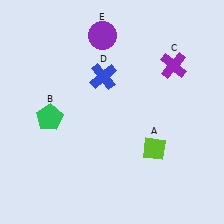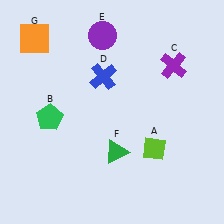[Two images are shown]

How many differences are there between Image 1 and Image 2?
There are 2 differences between the two images.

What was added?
A green triangle (F), an orange square (G) were added in Image 2.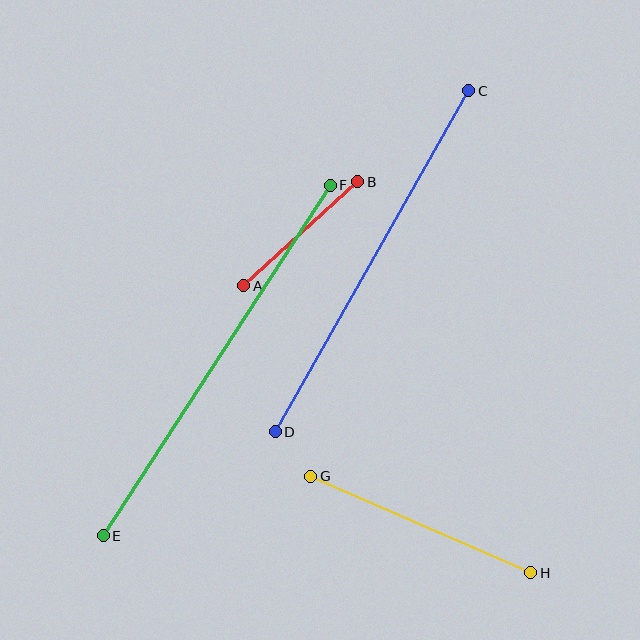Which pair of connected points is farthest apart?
Points E and F are farthest apart.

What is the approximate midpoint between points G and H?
The midpoint is at approximately (421, 525) pixels.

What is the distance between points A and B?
The distance is approximately 154 pixels.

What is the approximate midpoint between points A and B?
The midpoint is at approximately (301, 234) pixels.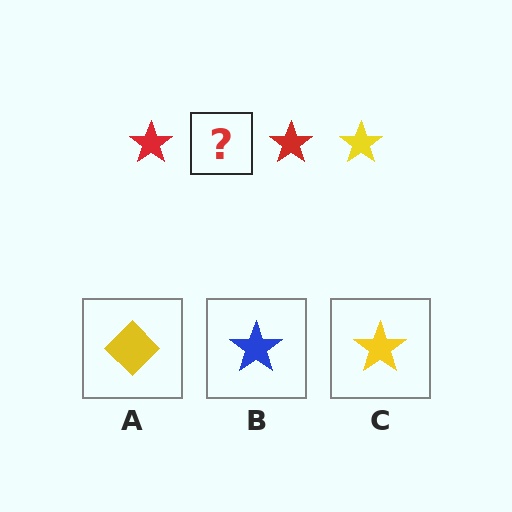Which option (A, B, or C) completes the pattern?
C.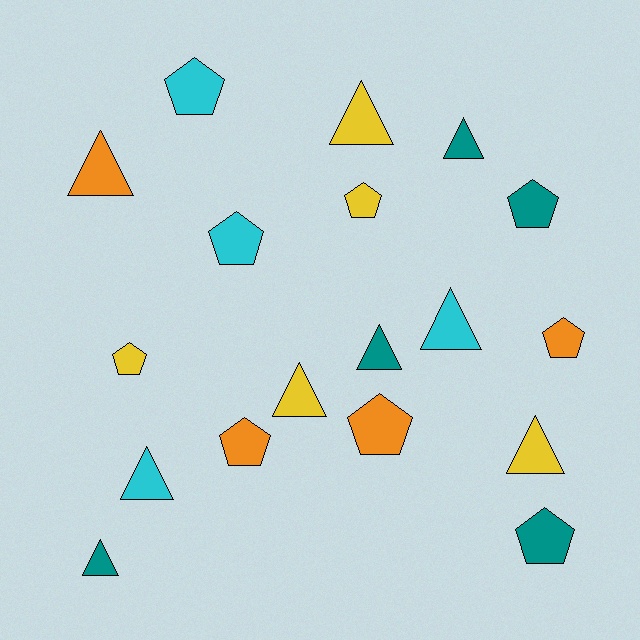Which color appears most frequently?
Teal, with 5 objects.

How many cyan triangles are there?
There are 2 cyan triangles.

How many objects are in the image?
There are 18 objects.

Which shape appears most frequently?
Triangle, with 9 objects.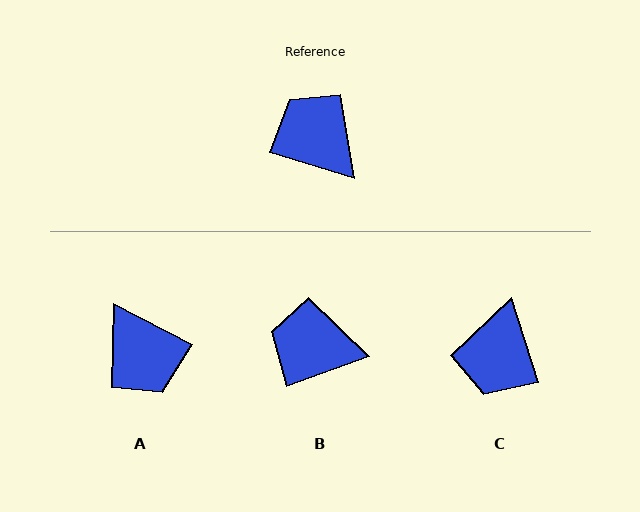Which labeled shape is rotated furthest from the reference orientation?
A, about 170 degrees away.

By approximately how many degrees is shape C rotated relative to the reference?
Approximately 124 degrees counter-clockwise.